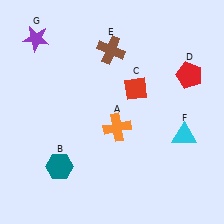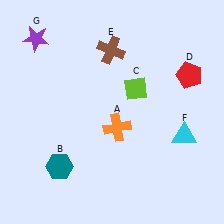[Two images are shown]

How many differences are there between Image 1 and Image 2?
There is 1 difference between the two images.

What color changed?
The diamond (C) changed from red in Image 1 to lime in Image 2.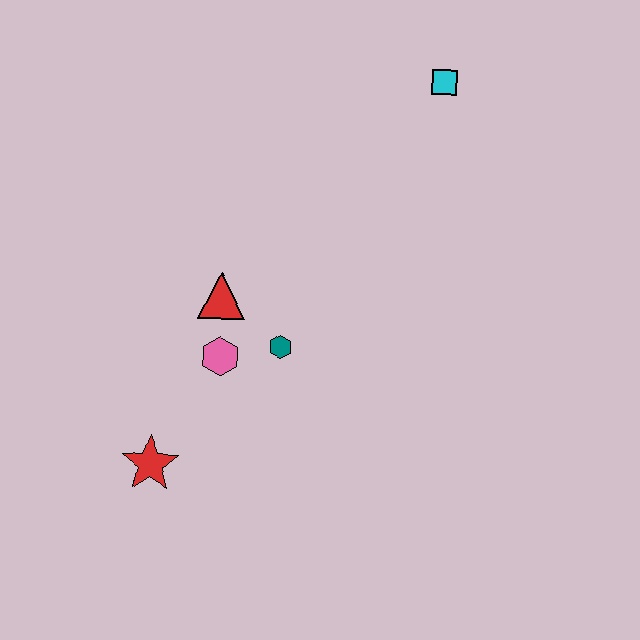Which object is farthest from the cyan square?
The red star is farthest from the cyan square.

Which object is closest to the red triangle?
The pink hexagon is closest to the red triangle.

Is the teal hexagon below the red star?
No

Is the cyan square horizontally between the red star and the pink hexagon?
No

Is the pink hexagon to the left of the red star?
No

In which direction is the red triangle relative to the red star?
The red triangle is above the red star.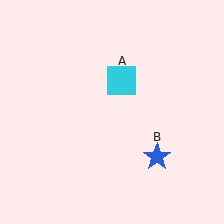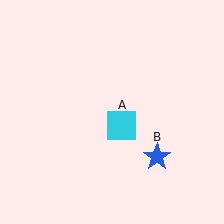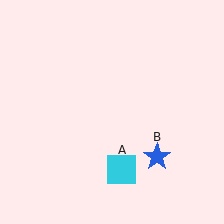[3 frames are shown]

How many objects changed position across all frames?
1 object changed position: cyan square (object A).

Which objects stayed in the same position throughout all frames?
Blue star (object B) remained stationary.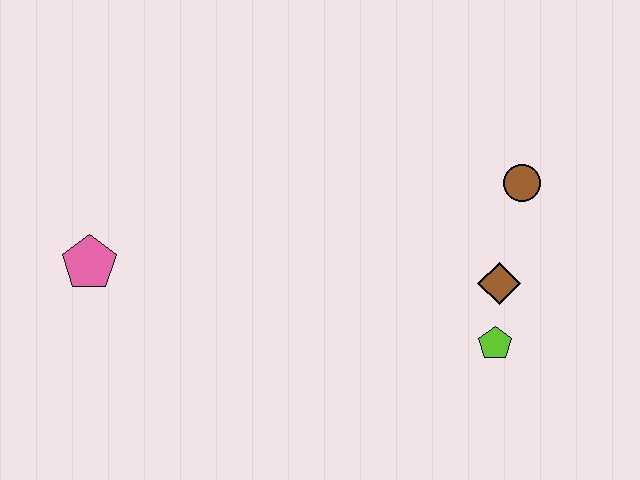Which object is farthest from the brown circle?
The pink pentagon is farthest from the brown circle.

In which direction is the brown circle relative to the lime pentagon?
The brown circle is above the lime pentagon.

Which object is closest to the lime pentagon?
The brown diamond is closest to the lime pentagon.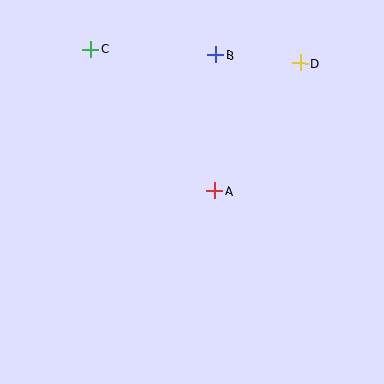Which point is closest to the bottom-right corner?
Point A is closest to the bottom-right corner.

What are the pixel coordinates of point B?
Point B is at (216, 55).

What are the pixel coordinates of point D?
Point D is at (300, 63).